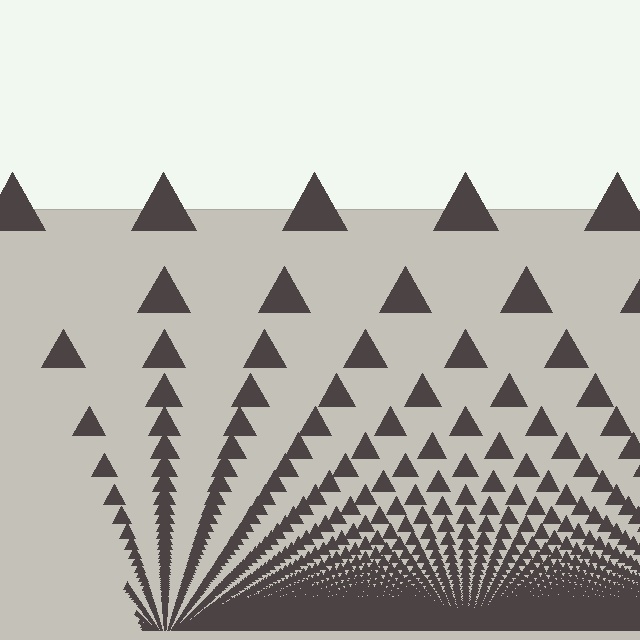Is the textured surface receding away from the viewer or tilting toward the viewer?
The surface appears to tilt toward the viewer. Texture elements get larger and sparser toward the top.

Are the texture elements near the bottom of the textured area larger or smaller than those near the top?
Smaller. The gradient is inverted — elements near the bottom are smaller and denser.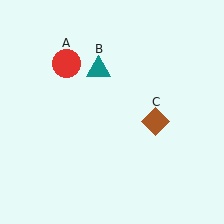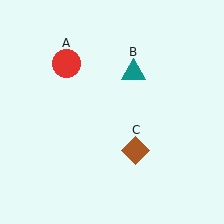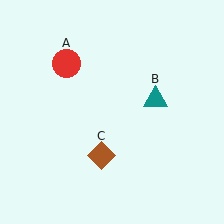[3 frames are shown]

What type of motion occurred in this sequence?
The teal triangle (object B), brown diamond (object C) rotated clockwise around the center of the scene.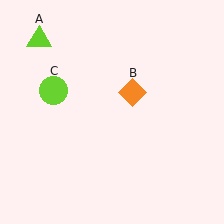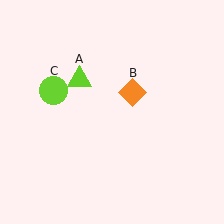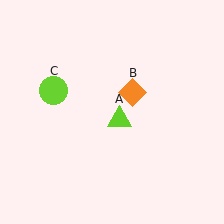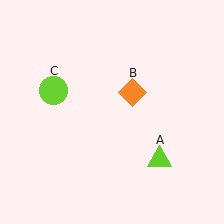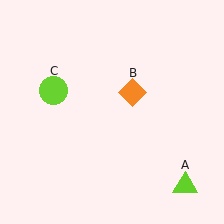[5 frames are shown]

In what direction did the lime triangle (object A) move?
The lime triangle (object A) moved down and to the right.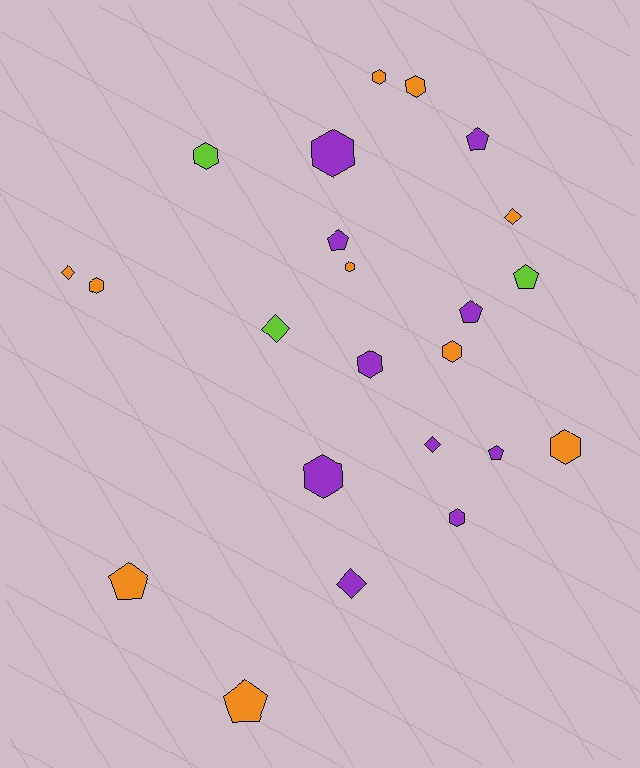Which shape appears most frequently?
Hexagon, with 11 objects.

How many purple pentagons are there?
There are 4 purple pentagons.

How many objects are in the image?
There are 23 objects.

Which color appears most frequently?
Orange, with 10 objects.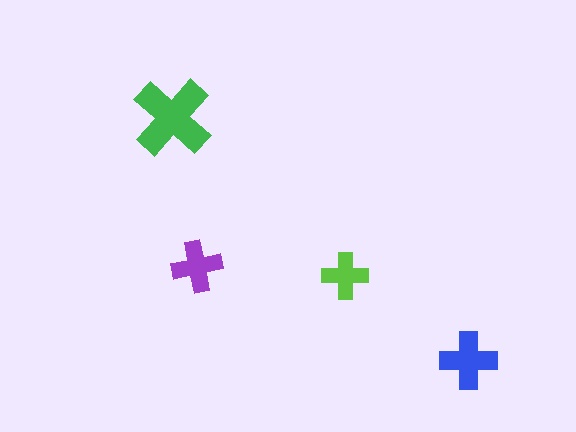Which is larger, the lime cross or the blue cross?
The blue one.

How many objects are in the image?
There are 4 objects in the image.